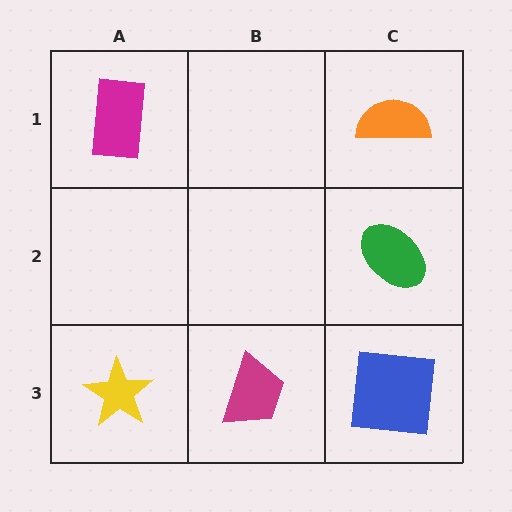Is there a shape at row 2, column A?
No, that cell is empty.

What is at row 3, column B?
A magenta trapezoid.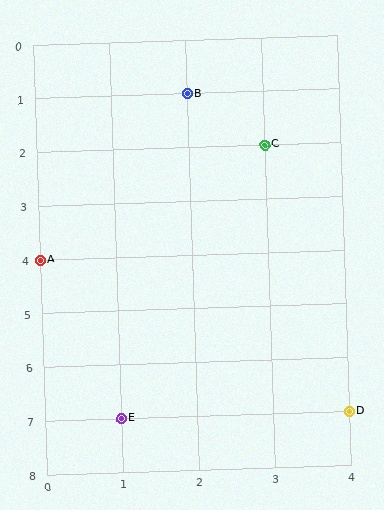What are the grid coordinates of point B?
Point B is at grid coordinates (2, 1).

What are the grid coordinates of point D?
Point D is at grid coordinates (4, 7).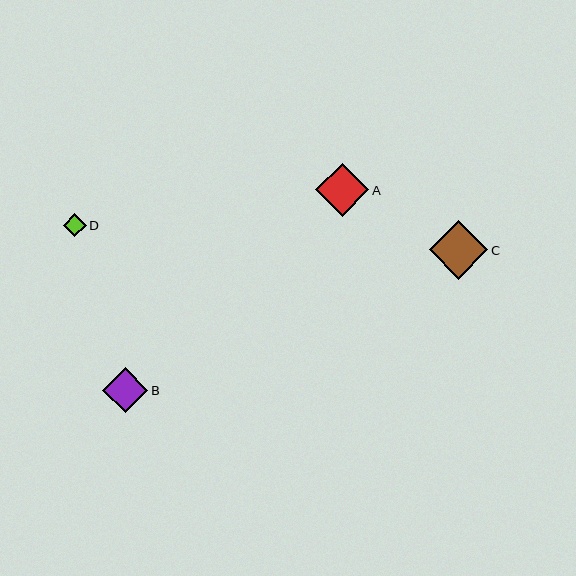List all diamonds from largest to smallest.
From largest to smallest: C, A, B, D.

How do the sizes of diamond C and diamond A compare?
Diamond C and diamond A are approximately the same size.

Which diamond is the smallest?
Diamond D is the smallest with a size of approximately 23 pixels.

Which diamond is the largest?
Diamond C is the largest with a size of approximately 59 pixels.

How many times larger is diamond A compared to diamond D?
Diamond A is approximately 2.3 times the size of diamond D.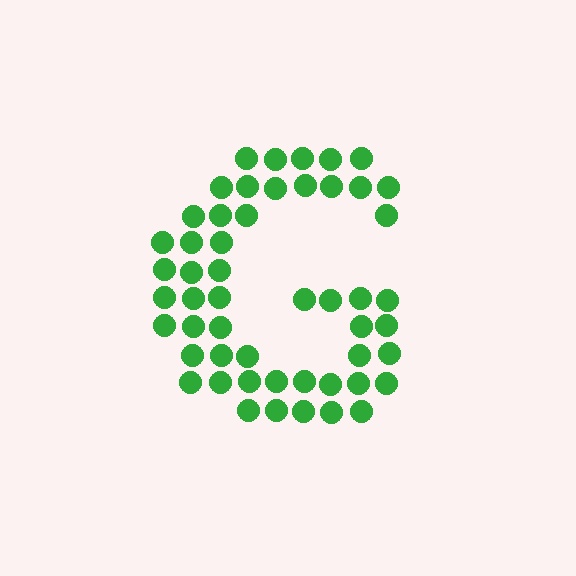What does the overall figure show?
The overall figure shows the letter G.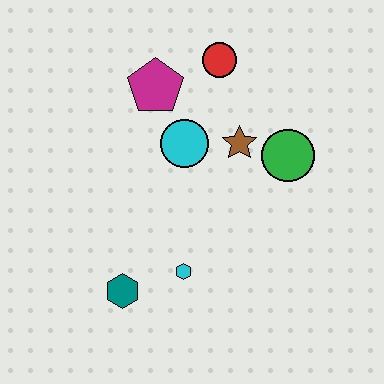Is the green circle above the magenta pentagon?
No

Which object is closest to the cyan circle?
The brown star is closest to the cyan circle.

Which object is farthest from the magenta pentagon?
The teal hexagon is farthest from the magenta pentagon.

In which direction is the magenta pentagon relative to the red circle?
The magenta pentagon is to the left of the red circle.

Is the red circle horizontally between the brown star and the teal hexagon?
Yes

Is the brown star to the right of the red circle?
Yes